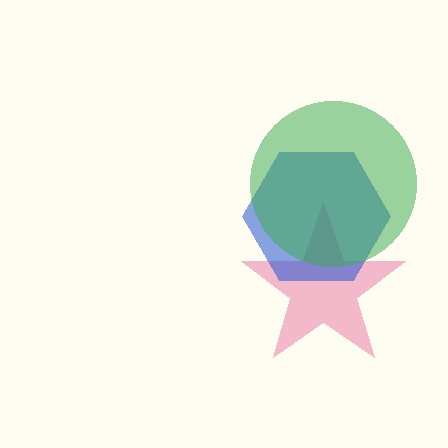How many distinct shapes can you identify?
There are 3 distinct shapes: a pink star, a blue hexagon, a green circle.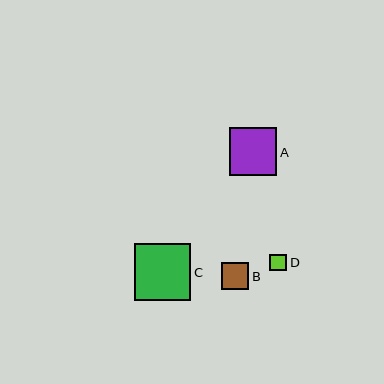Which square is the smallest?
Square D is the smallest with a size of approximately 17 pixels.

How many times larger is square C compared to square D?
Square C is approximately 3.4 times the size of square D.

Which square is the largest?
Square C is the largest with a size of approximately 56 pixels.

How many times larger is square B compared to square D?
Square B is approximately 1.6 times the size of square D.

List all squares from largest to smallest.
From largest to smallest: C, A, B, D.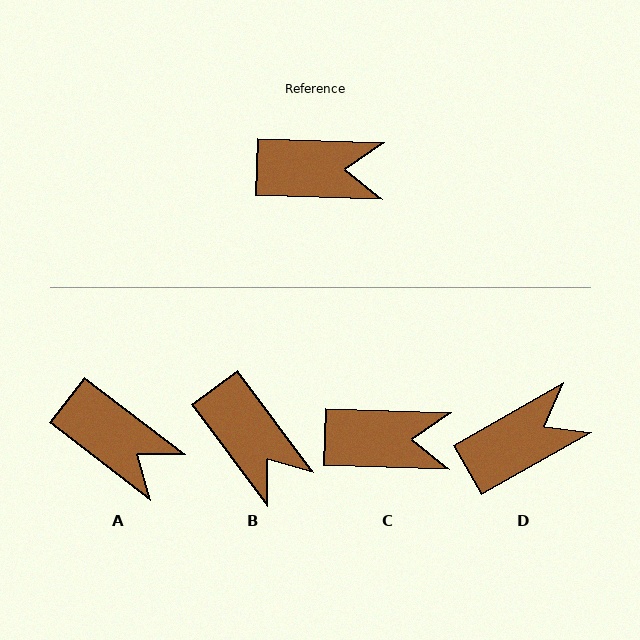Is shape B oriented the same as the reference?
No, it is off by about 52 degrees.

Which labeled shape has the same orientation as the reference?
C.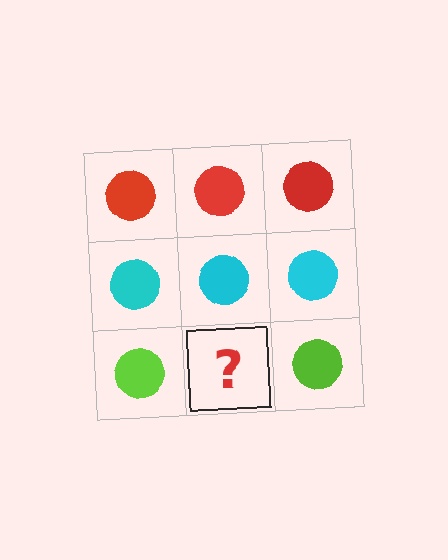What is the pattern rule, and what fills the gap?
The rule is that each row has a consistent color. The gap should be filled with a lime circle.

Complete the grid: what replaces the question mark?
The question mark should be replaced with a lime circle.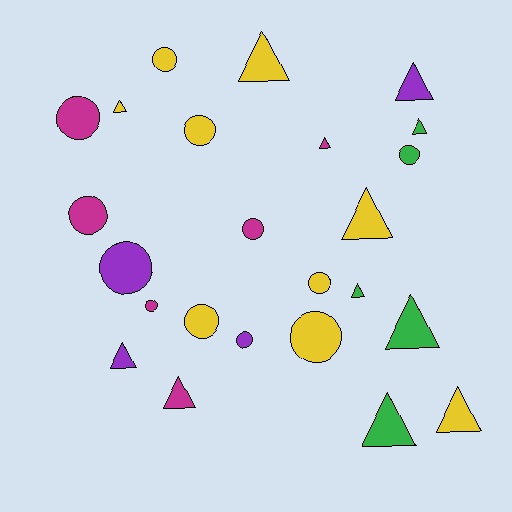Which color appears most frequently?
Yellow, with 9 objects.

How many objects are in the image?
There are 24 objects.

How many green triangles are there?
There are 4 green triangles.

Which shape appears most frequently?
Circle, with 12 objects.